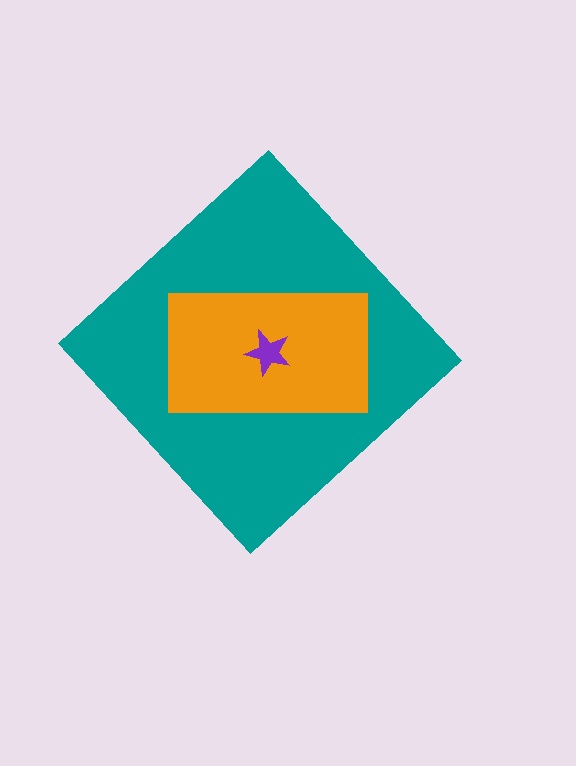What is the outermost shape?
The teal diamond.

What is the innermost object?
The purple star.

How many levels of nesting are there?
3.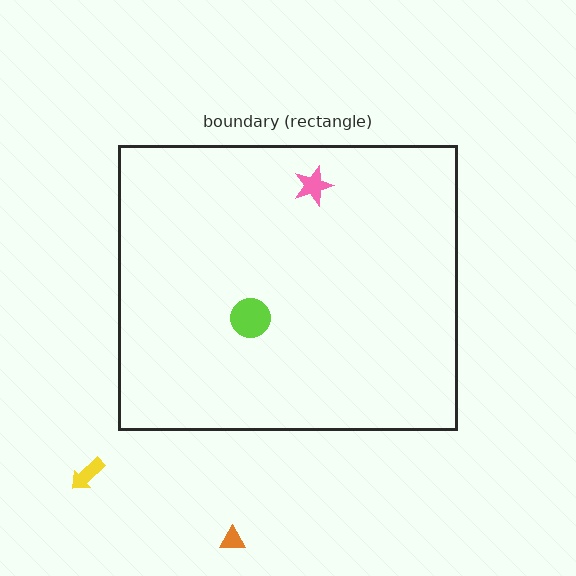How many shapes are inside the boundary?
2 inside, 2 outside.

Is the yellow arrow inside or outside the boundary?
Outside.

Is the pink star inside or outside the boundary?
Inside.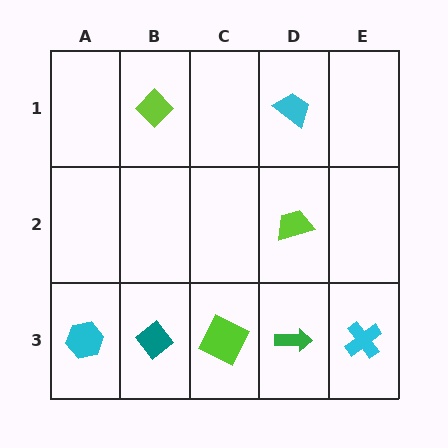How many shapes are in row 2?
1 shape.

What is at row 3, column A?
A cyan hexagon.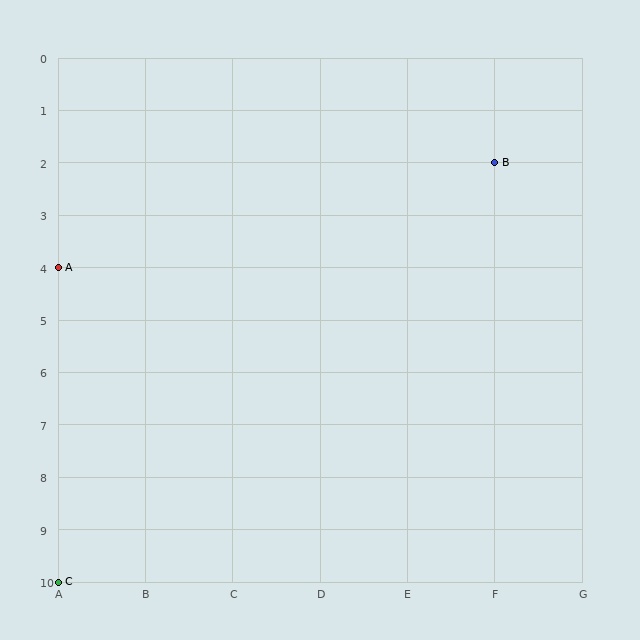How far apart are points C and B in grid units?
Points C and B are 5 columns and 8 rows apart (about 9.4 grid units diagonally).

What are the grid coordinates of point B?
Point B is at grid coordinates (F, 2).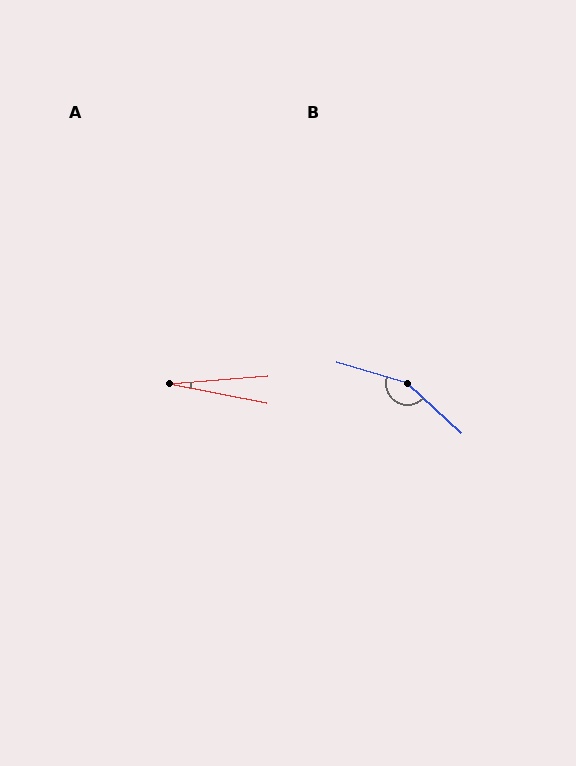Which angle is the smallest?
A, at approximately 16 degrees.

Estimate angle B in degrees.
Approximately 154 degrees.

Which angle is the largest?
B, at approximately 154 degrees.